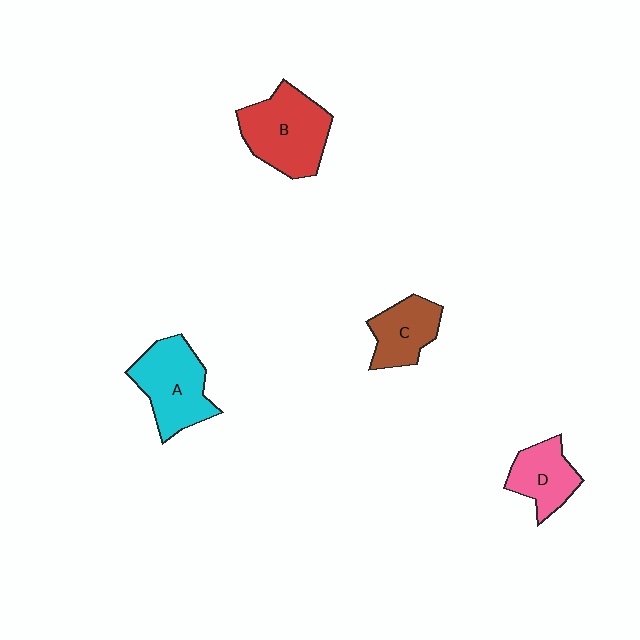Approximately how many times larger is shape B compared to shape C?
Approximately 1.6 times.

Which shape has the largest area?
Shape B (red).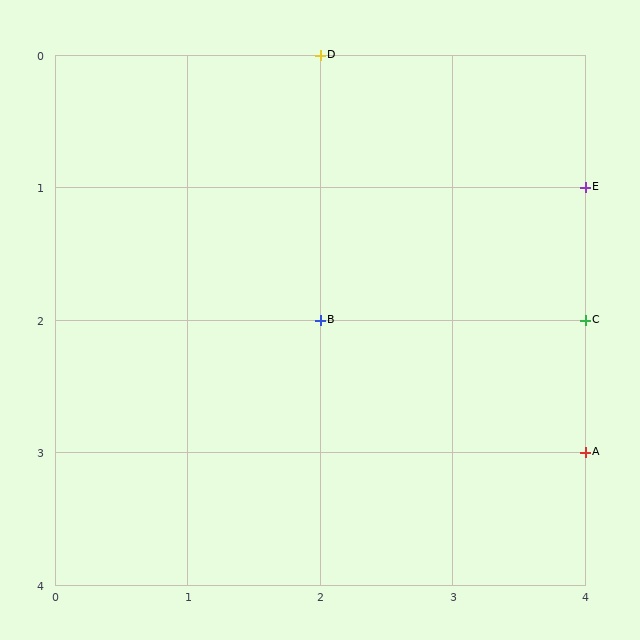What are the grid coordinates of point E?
Point E is at grid coordinates (4, 1).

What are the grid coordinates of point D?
Point D is at grid coordinates (2, 0).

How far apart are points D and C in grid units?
Points D and C are 2 columns and 2 rows apart (about 2.8 grid units diagonally).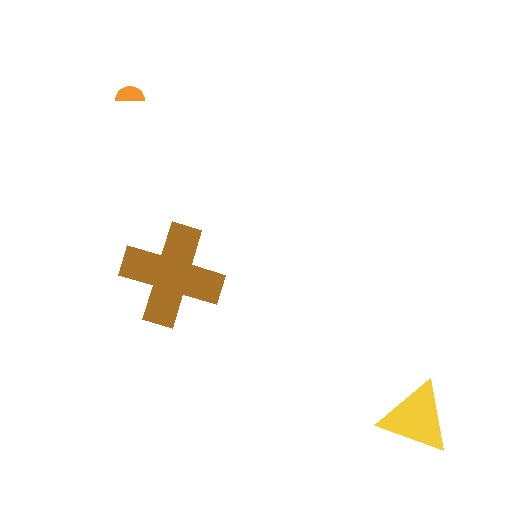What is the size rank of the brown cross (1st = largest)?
1st.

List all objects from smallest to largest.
The orange semicircle, the yellow triangle, the brown cross.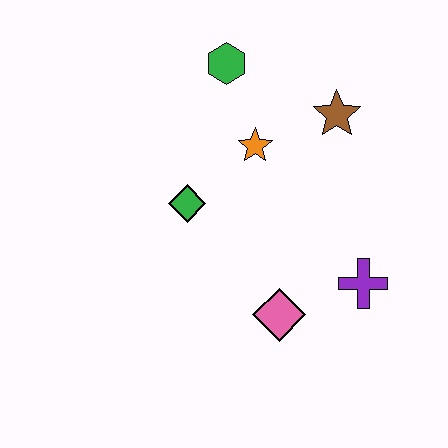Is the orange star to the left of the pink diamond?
Yes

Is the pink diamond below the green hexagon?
Yes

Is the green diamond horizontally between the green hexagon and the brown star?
No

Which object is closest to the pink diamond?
The purple cross is closest to the pink diamond.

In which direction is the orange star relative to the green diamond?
The orange star is to the right of the green diamond.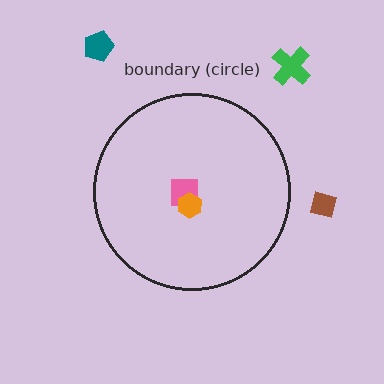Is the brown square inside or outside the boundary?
Outside.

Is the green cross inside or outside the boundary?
Outside.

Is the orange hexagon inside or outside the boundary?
Inside.